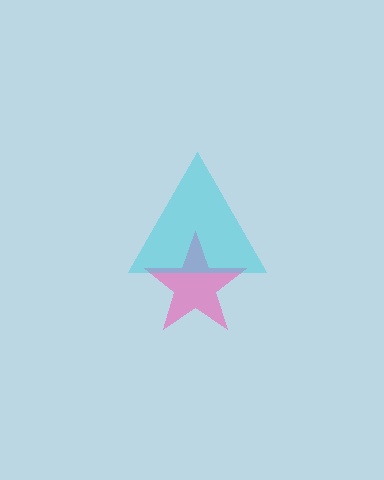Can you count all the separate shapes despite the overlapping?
Yes, there are 2 separate shapes.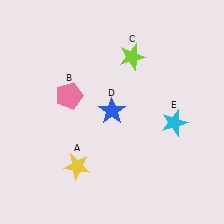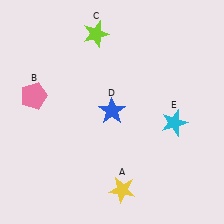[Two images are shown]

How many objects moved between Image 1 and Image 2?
3 objects moved between the two images.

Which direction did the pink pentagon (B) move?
The pink pentagon (B) moved left.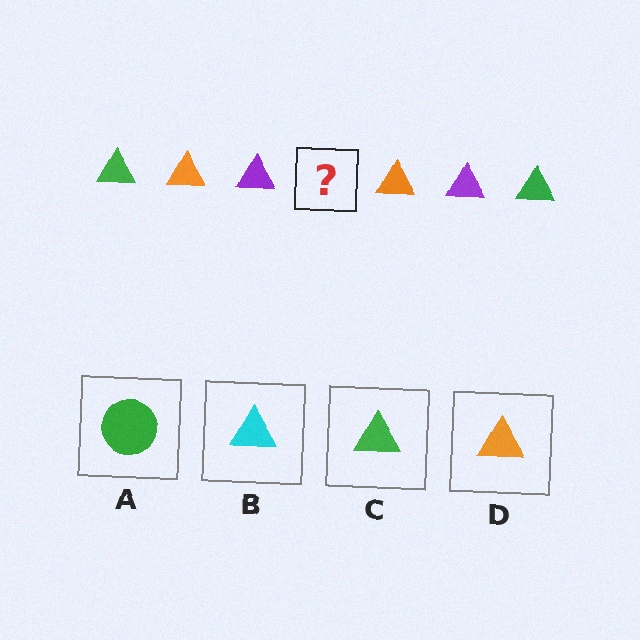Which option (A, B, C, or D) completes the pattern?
C.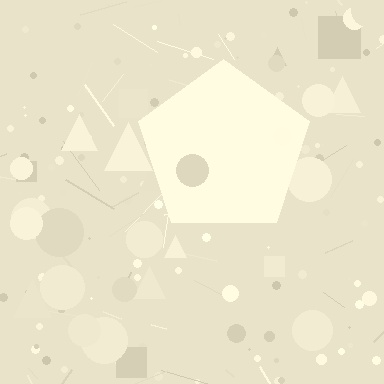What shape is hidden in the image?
A pentagon is hidden in the image.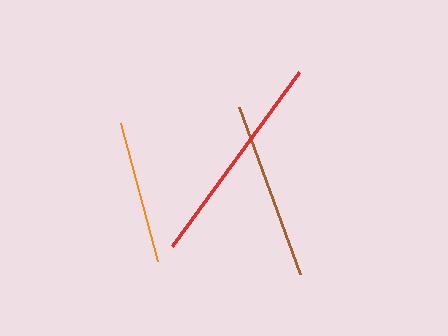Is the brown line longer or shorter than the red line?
The red line is longer than the brown line.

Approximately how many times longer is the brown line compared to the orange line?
The brown line is approximately 1.2 times the length of the orange line.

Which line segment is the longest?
The red line is the longest at approximately 215 pixels.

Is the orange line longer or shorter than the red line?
The red line is longer than the orange line.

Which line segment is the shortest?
The orange line is the shortest at approximately 143 pixels.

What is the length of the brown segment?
The brown segment is approximately 177 pixels long.